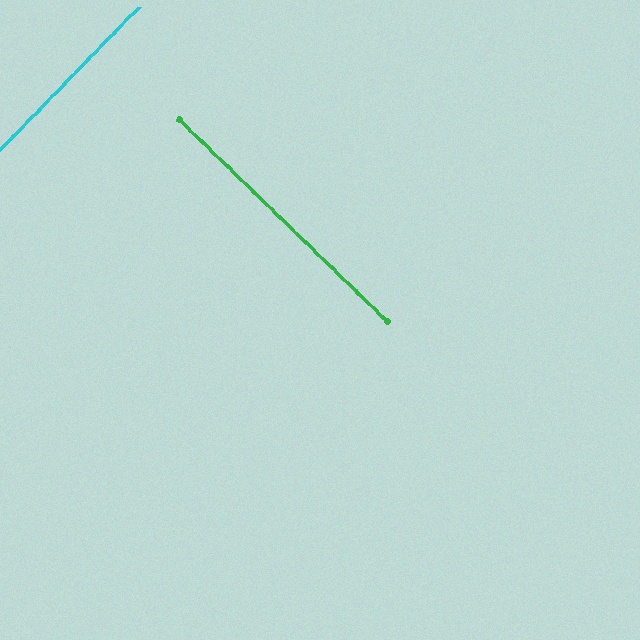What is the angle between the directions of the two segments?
Approximately 90 degrees.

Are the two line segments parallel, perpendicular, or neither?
Perpendicular — they meet at approximately 90°.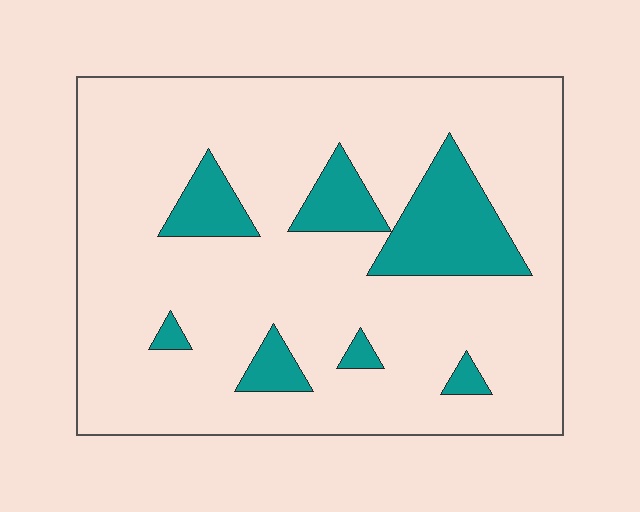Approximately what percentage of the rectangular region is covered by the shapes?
Approximately 15%.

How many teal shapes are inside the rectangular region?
7.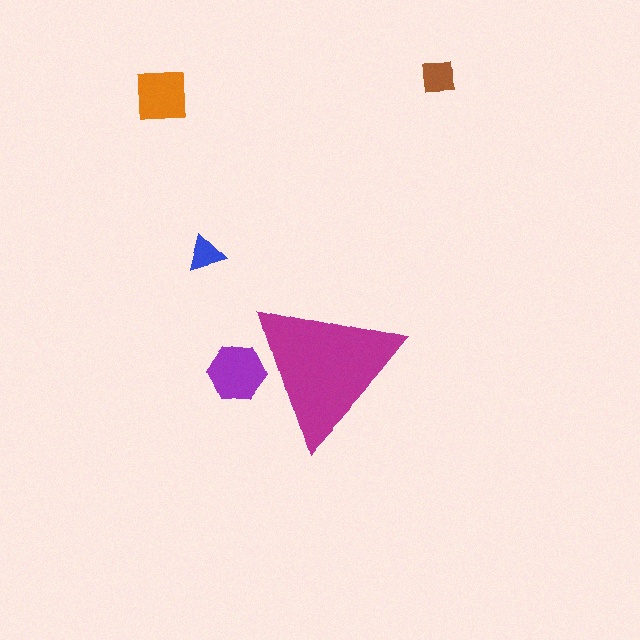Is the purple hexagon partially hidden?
Yes, the purple hexagon is partially hidden behind the magenta triangle.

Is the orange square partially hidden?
No, the orange square is fully visible.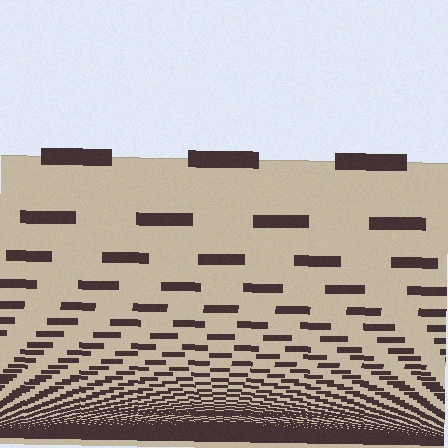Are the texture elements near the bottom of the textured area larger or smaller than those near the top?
Smaller. The gradient is inverted — elements near the bottom are smaller and denser.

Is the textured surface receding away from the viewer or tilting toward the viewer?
The surface appears to tilt toward the viewer. Texture elements get larger and sparser toward the top.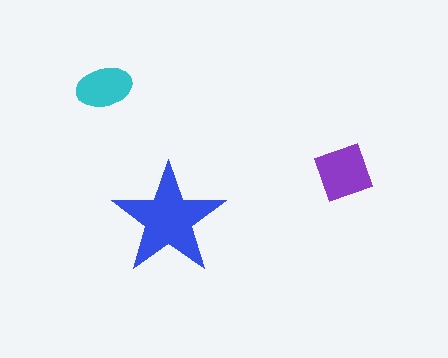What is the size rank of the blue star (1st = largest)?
1st.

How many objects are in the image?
There are 3 objects in the image.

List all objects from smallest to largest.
The cyan ellipse, the purple diamond, the blue star.